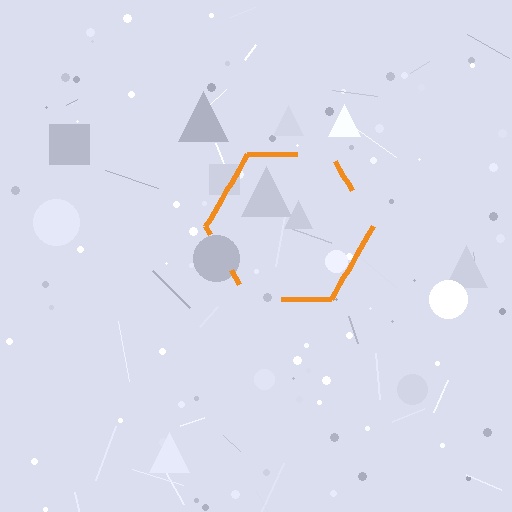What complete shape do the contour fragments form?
The contour fragments form a hexagon.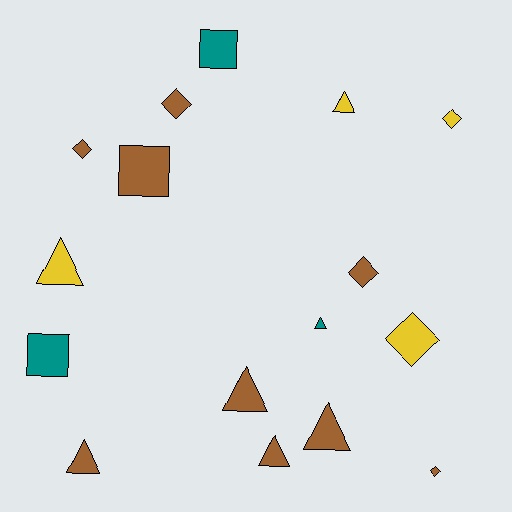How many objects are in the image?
There are 16 objects.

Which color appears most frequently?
Brown, with 9 objects.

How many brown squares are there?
There is 1 brown square.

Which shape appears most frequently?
Triangle, with 7 objects.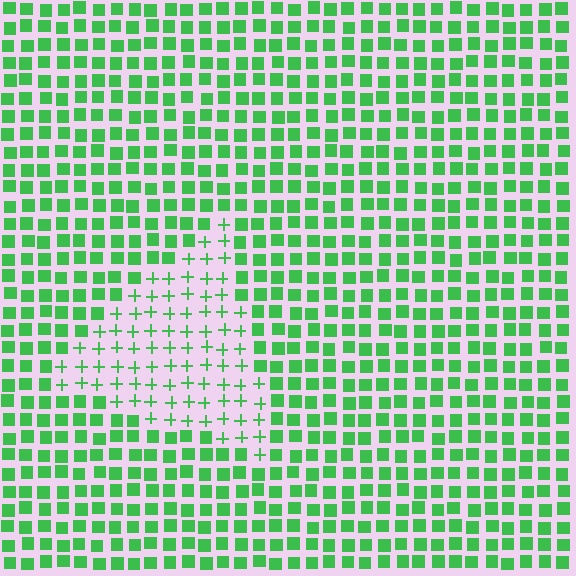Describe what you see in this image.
The image is filled with small green elements arranged in a uniform grid. A triangle-shaped region contains plus signs, while the surrounding area contains squares. The boundary is defined purely by the change in element shape.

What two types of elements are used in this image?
The image uses plus signs inside the triangle region and squares outside it.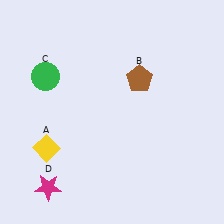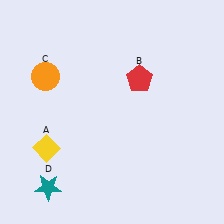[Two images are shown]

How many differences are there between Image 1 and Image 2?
There are 3 differences between the two images.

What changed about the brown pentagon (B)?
In Image 1, B is brown. In Image 2, it changed to red.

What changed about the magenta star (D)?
In Image 1, D is magenta. In Image 2, it changed to teal.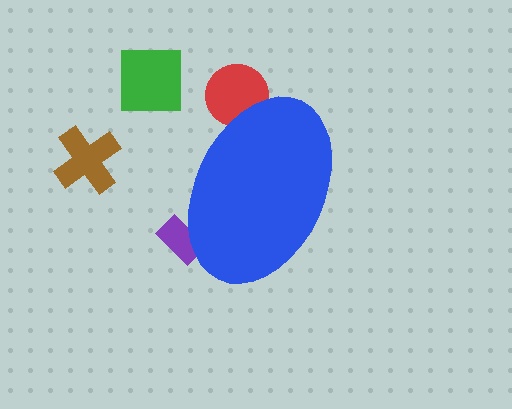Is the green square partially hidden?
No, the green square is fully visible.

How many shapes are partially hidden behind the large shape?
2 shapes are partially hidden.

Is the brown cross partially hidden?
No, the brown cross is fully visible.